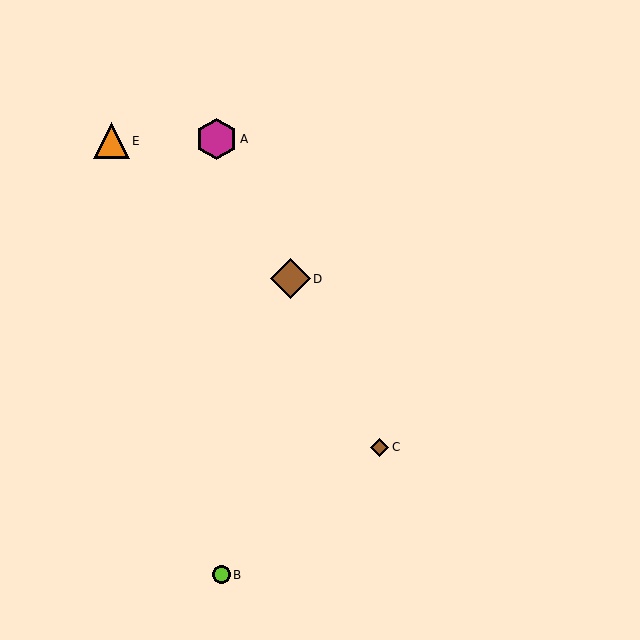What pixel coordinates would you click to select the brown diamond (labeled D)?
Click at (291, 279) to select the brown diamond D.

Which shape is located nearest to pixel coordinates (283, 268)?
The brown diamond (labeled D) at (291, 279) is nearest to that location.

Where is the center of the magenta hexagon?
The center of the magenta hexagon is at (216, 139).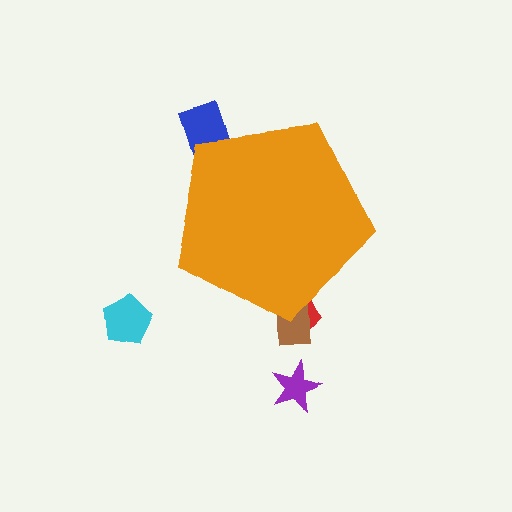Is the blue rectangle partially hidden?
Yes, the blue rectangle is partially hidden behind the orange pentagon.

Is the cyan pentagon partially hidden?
No, the cyan pentagon is fully visible.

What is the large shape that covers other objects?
An orange pentagon.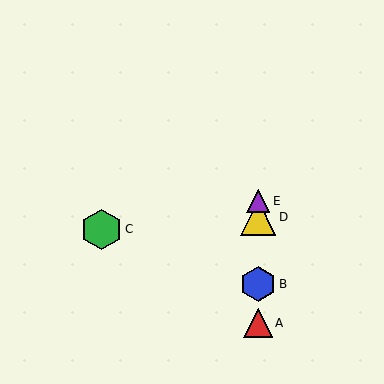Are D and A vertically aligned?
Yes, both are at x≈258.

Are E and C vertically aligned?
No, E is at x≈258 and C is at x≈101.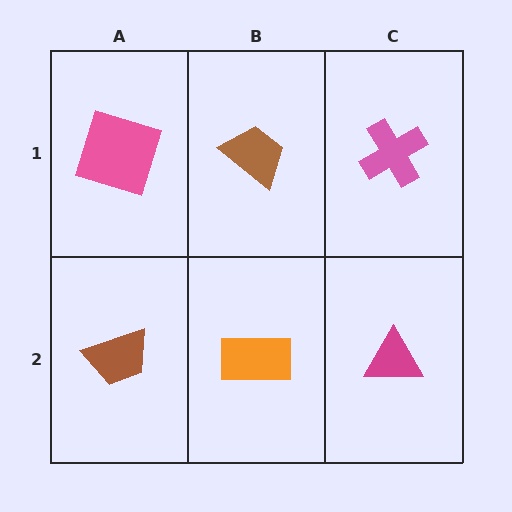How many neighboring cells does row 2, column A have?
2.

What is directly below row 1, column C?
A magenta triangle.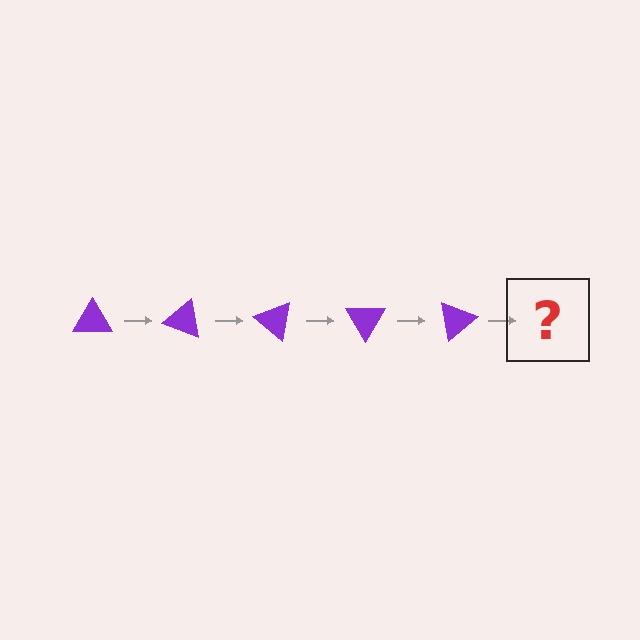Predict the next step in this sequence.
The next step is a purple triangle rotated 100 degrees.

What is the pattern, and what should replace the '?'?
The pattern is that the triangle rotates 20 degrees each step. The '?' should be a purple triangle rotated 100 degrees.